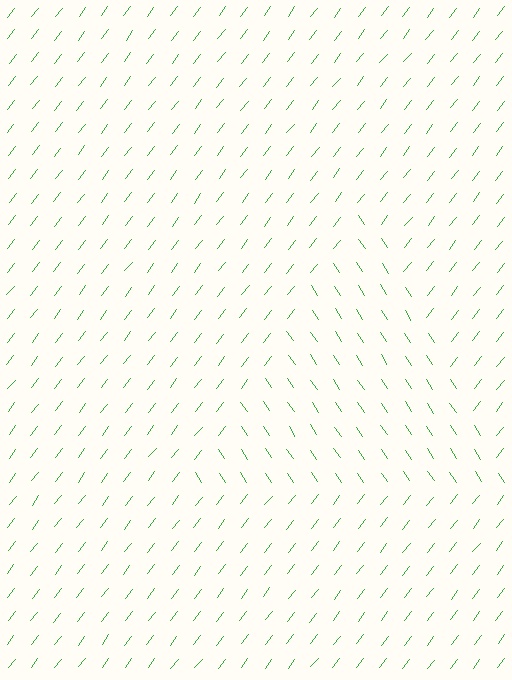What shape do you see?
I see a triangle.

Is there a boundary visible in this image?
Yes, there is a texture boundary formed by a change in line orientation.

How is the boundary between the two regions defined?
The boundary is defined purely by a change in line orientation (approximately 71 degrees difference). All lines are the same color and thickness.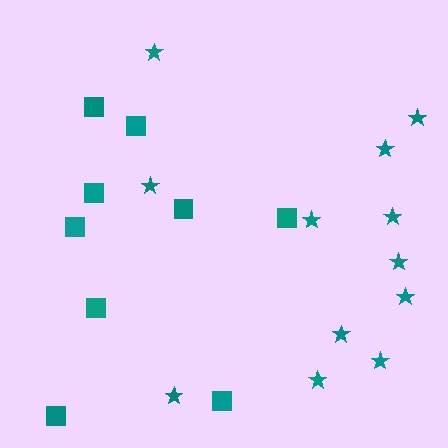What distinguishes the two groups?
There are 2 groups: one group of stars (12) and one group of squares (9).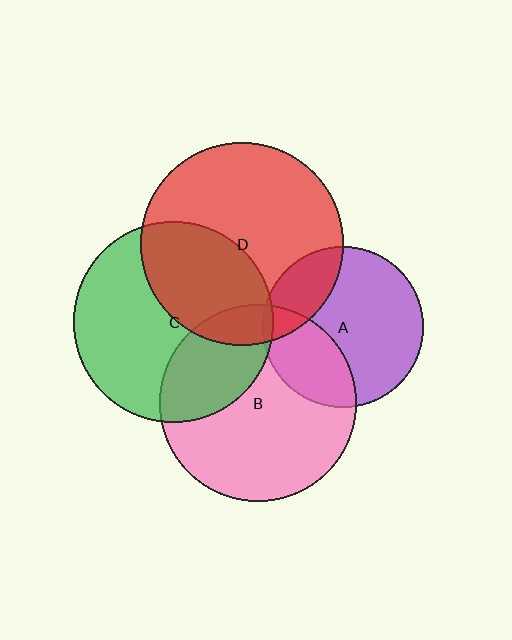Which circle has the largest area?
Circle D (red).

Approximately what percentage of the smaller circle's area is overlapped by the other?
Approximately 30%.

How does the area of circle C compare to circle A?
Approximately 1.6 times.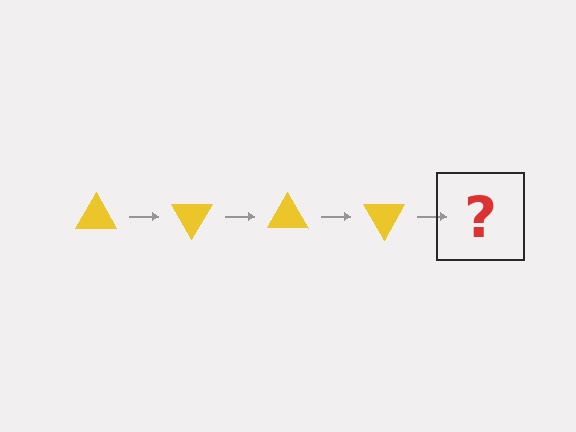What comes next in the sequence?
The next element should be a yellow triangle rotated 240 degrees.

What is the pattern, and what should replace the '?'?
The pattern is that the triangle rotates 60 degrees each step. The '?' should be a yellow triangle rotated 240 degrees.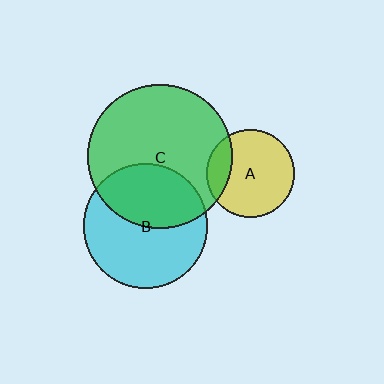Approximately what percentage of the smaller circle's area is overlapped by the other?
Approximately 20%.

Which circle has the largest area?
Circle C (green).